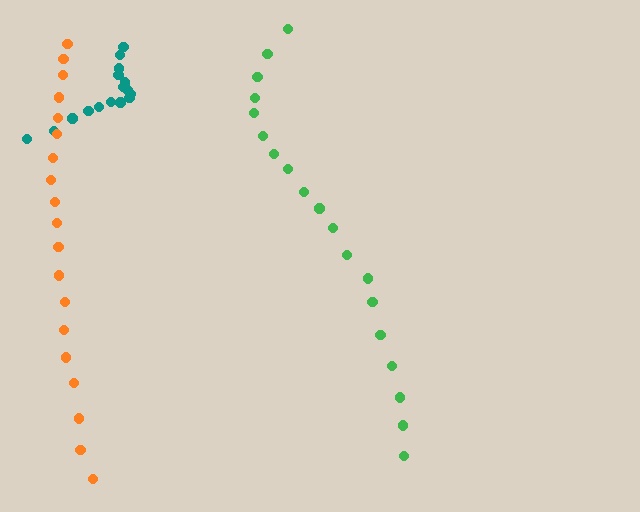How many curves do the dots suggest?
There are 3 distinct paths.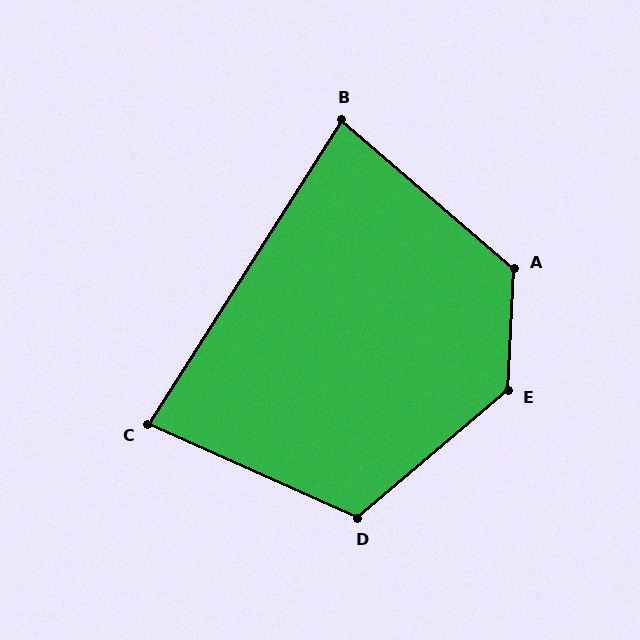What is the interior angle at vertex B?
Approximately 82 degrees (acute).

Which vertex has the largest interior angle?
E, at approximately 133 degrees.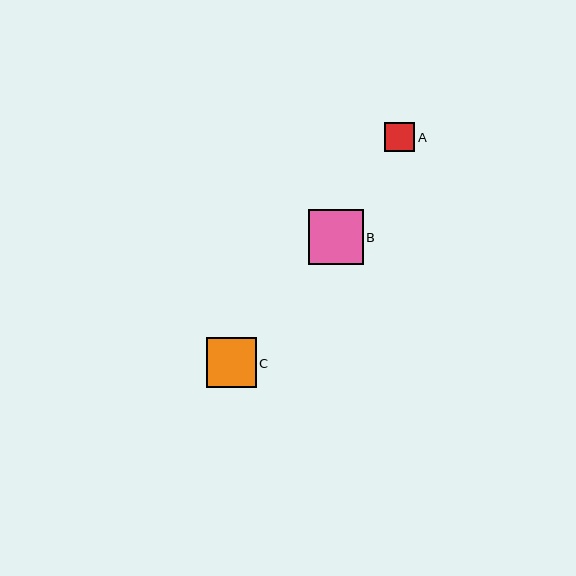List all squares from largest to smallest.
From largest to smallest: B, C, A.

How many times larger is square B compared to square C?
Square B is approximately 1.1 times the size of square C.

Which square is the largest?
Square B is the largest with a size of approximately 55 pixels.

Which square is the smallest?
Square A is the smallest with a size of approximately 30 pixels.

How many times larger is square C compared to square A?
Square C is approximately 1.6 times the size of square A.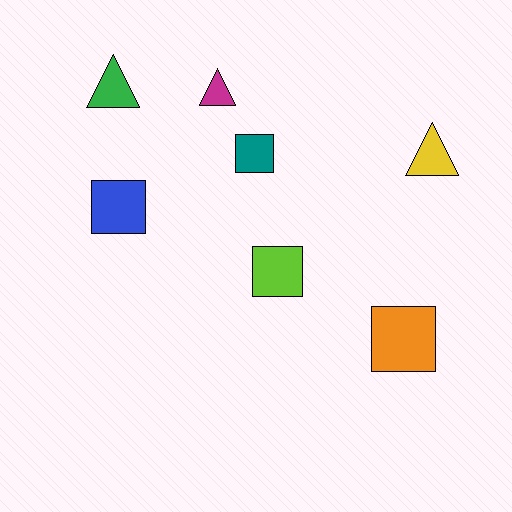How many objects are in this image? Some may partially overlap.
There are 7 objects.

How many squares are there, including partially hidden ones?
There are 4 squares.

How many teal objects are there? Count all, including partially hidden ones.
There is 1 teal object.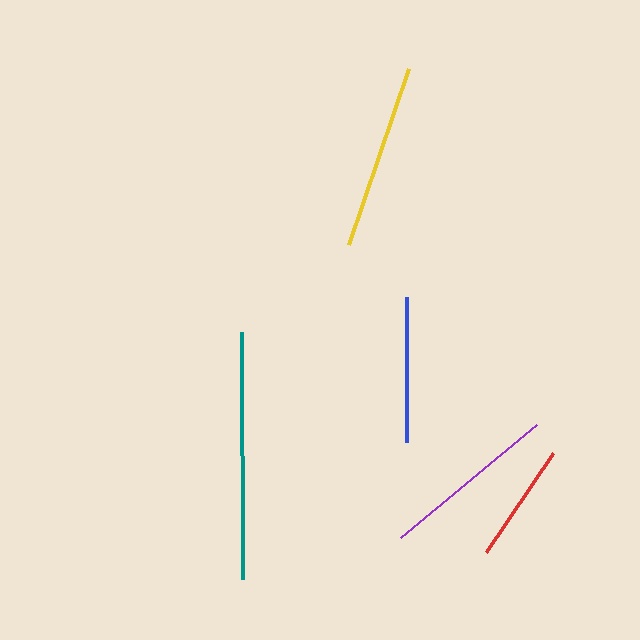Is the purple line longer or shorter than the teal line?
The teal line is longer than the purple line.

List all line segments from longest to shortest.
From longest to shortest: teal, yellow, purple, blue, red.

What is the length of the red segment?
The red segment is approximately 119 pixels long.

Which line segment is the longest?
The teal line is the longest at approximately 247 pixels.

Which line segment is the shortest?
The red line is the shortest at approximately 119 pixels.